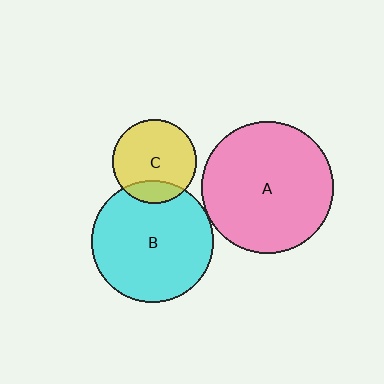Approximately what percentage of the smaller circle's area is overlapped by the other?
Approximately 20%.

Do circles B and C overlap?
Yes.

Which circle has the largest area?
Circle A (pink).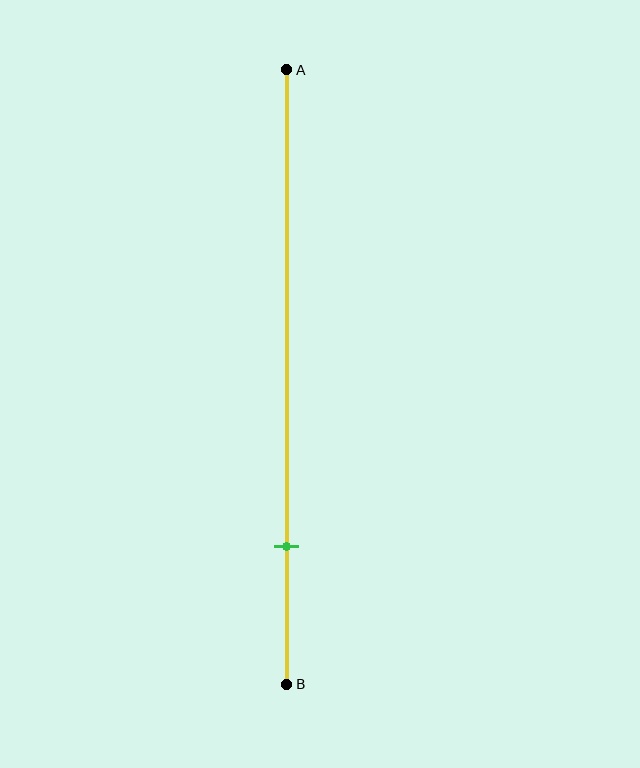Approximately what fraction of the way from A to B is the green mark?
The green mark is approximately 80% of the way from A to B.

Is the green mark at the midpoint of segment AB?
No, the mark is at about 80% from A, not at the 50% midpoint.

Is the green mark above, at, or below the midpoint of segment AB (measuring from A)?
The green mark is below the midpoint of segment AB.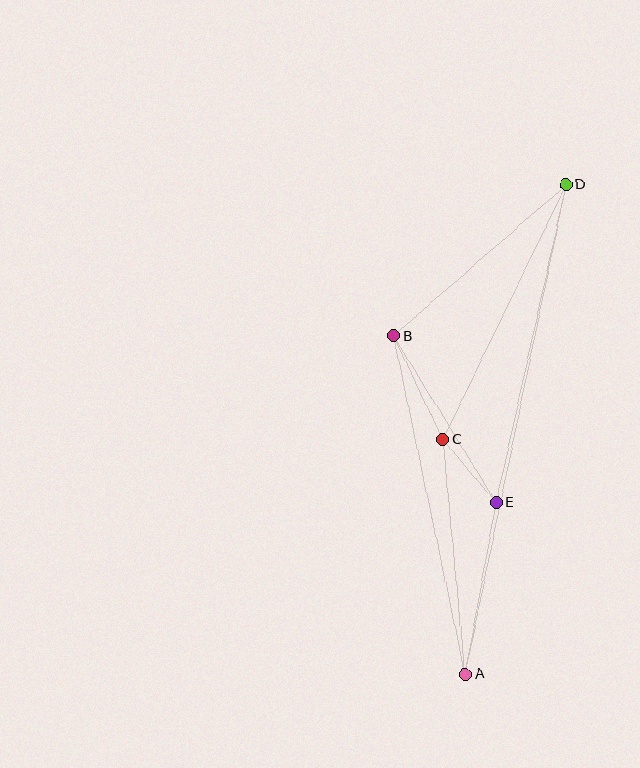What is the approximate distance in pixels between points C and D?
The distance between C and D is approximately 283 pixels.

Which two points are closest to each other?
Points C and E are closest to each other.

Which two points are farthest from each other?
Points A and D are farthest from each other.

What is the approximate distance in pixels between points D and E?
The distance between D and E is approximately 326 pixels.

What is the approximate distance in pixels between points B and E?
The distance between B and E is approximately 195 pixels.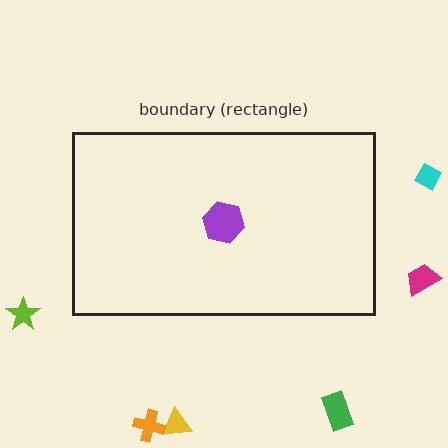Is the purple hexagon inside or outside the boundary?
Inside.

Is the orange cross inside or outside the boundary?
Outside.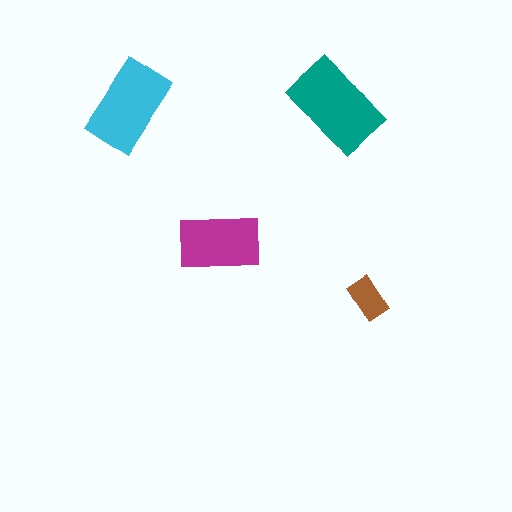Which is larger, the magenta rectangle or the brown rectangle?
The magenta one.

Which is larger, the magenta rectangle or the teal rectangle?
The teal one.